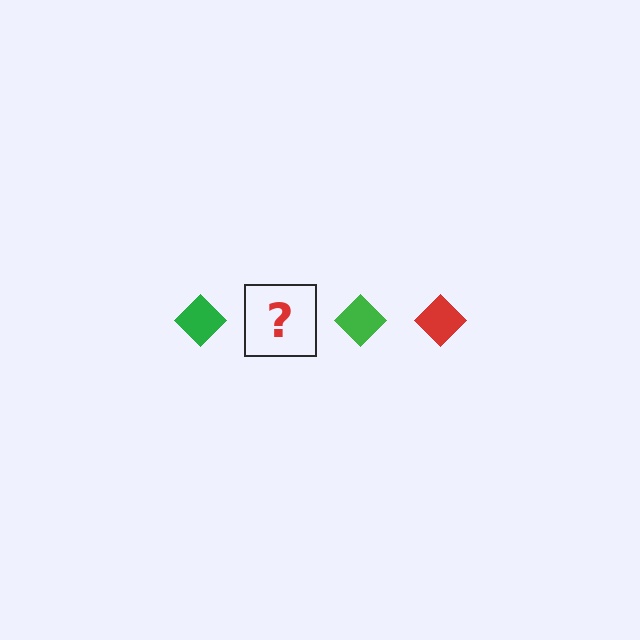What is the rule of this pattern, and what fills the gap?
The rule is that the pattern cycles through green, red diamonds. The gap should be filled with a red diamond.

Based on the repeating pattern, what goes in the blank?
The blank should be a red diamond.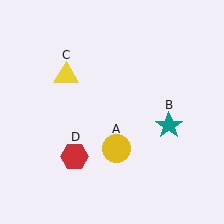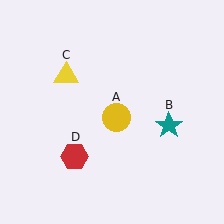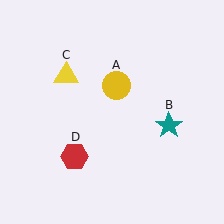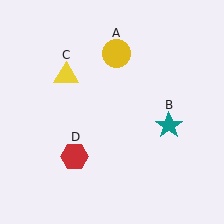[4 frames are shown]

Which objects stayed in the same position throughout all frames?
Teal star (object B) and yellow triangle (object C) and red hexagon (object D) remained stationary.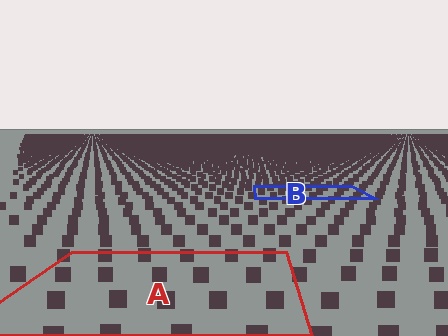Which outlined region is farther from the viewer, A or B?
Region B is farther from the viewer — the texture elements inside it appear smaller and more densely packed.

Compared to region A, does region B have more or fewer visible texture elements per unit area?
Region B has more texture elements per unit area — they are packed more densely because it is farther away.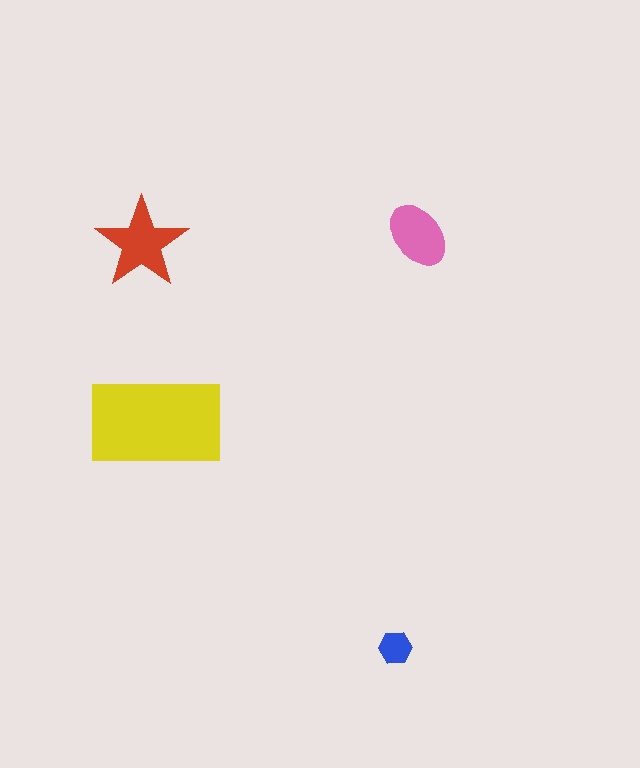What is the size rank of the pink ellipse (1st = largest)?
3rd.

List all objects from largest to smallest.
The yellow rectangle, the red star, the pink ellipse, the blue hexagon.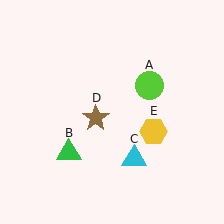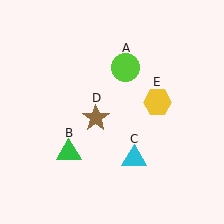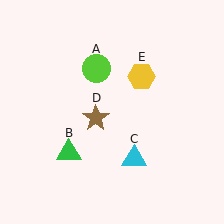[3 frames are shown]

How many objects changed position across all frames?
2 objects changed position: lime circle (object A), yellow hexagon (object E).